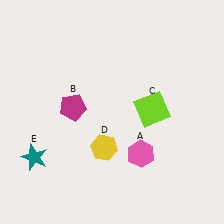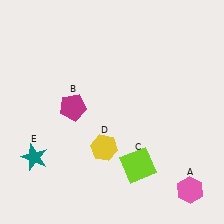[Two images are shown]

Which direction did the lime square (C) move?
The lime square (C) moved down.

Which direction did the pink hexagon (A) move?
The pink hexagon (A) moved right.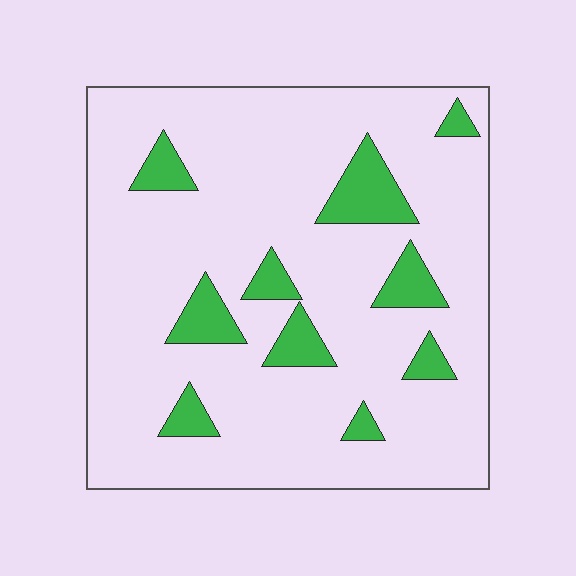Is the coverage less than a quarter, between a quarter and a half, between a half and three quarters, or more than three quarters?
Less than a quarter.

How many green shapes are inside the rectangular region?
10.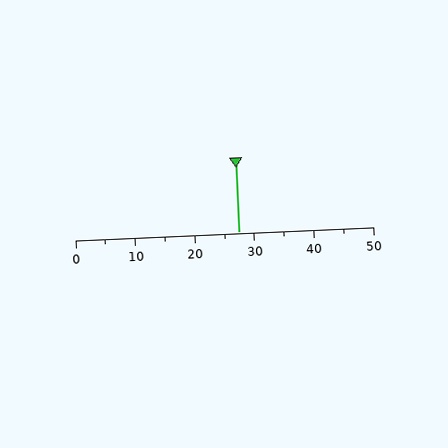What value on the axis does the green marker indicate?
The marker indicates approximately 27.5.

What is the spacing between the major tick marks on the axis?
The major ticks are spaced 10 apart.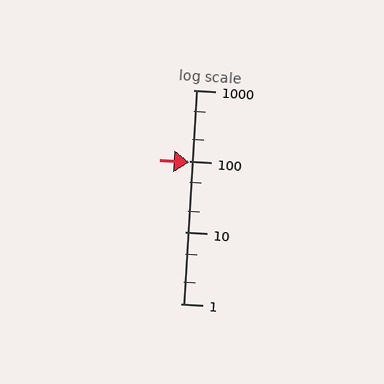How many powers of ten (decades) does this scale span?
The scale spans 3 decades, from 1 to 1000.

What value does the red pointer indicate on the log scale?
The pointer indicates approximately 96.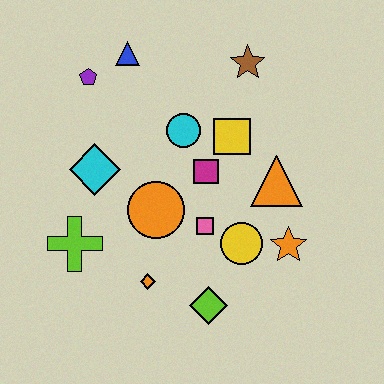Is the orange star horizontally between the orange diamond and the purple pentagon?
No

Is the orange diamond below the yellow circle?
Yes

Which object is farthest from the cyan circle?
The lime diamond is farthest from the cyan circle.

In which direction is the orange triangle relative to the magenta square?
The orange triangle is to the right of the magenta square.